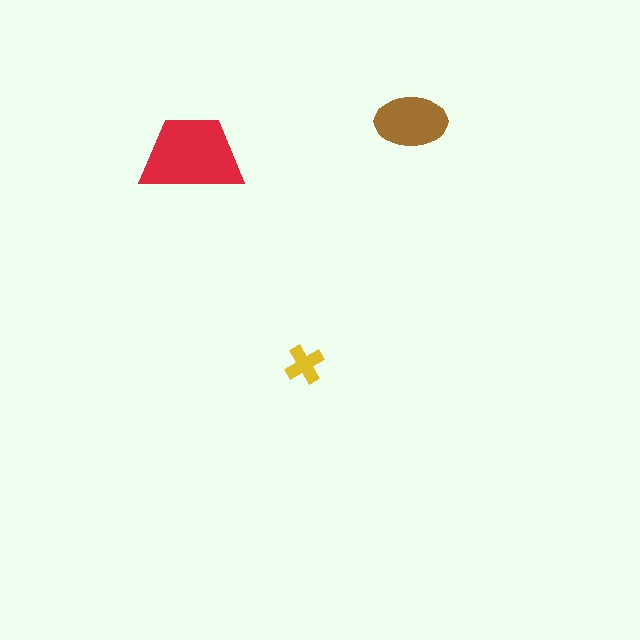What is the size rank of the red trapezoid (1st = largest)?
1st.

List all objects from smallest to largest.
The yellow cross, the brown ellipse, the red trapezoid.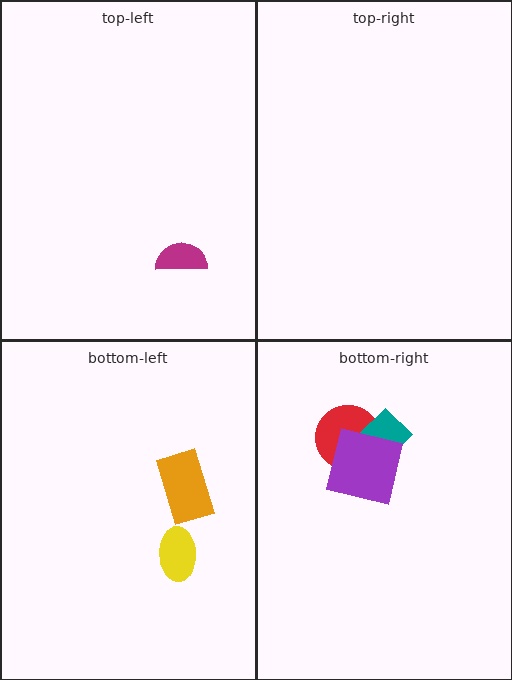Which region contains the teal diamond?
The bottom-right region.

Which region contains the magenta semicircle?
The top-left region.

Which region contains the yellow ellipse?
The bottom-left region.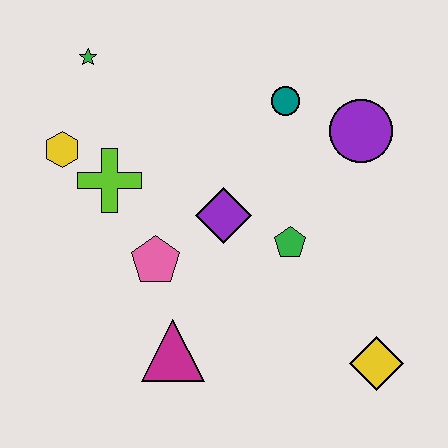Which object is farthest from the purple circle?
The yellow hexagon is farthest from the purple circle.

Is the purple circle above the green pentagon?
Yes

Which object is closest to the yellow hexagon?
The lime cross is closest to the yellow hexagon.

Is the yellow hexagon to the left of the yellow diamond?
Yes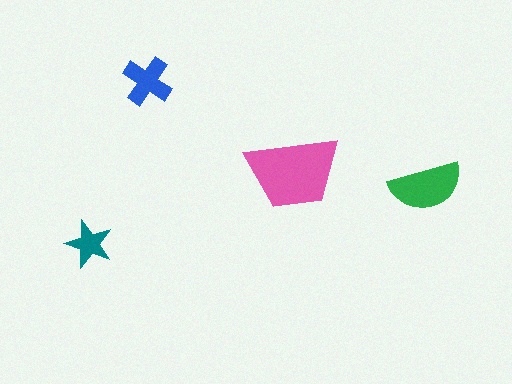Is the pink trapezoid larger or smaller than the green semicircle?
Larger.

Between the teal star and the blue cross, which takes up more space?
The blue cross.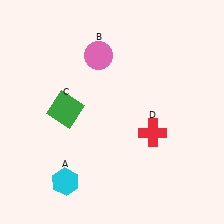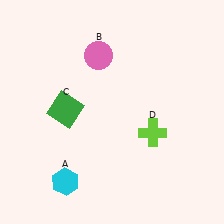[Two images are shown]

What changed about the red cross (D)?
In Image 1, D is red. In Image 2, it changed to lime.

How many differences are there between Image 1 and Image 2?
There is 1 difference between the two images.